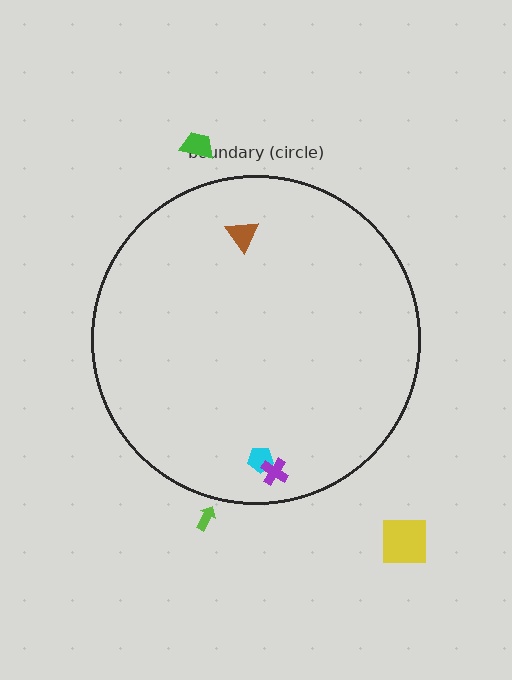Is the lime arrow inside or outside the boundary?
Outside.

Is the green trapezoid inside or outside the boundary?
Outside.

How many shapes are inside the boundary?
3 inside, 3 outside.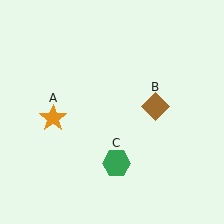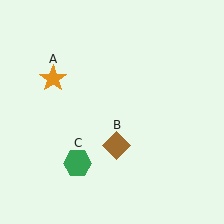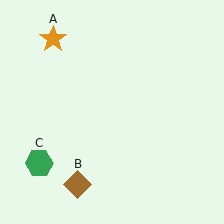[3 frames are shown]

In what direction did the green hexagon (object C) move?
The green hexagon (object C) moved left.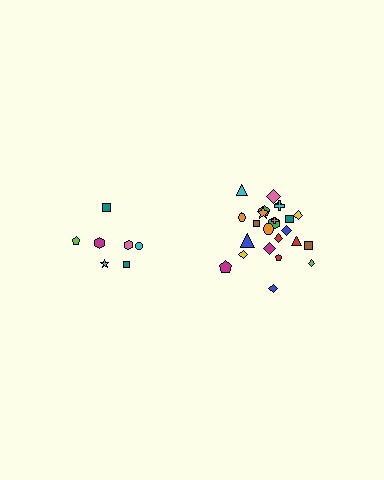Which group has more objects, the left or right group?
The right group.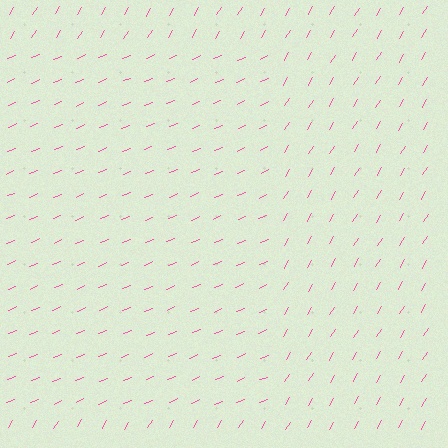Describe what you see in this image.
The image is filled with small pink line segments. A rectangle region in the image has lines oriented differently from the surrounding lines, creating a visible texture boundary.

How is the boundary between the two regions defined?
The boundary is defined purely by a change in line orientation (approximately 36 degrees difference). All lines are the same color and thickness.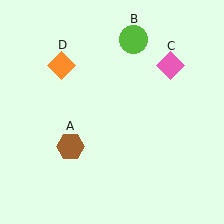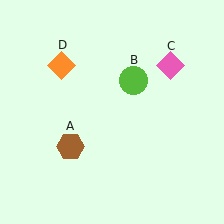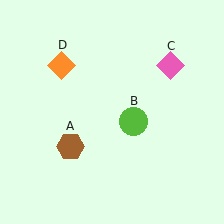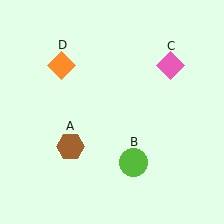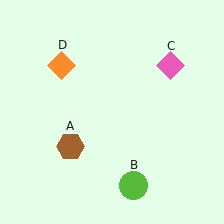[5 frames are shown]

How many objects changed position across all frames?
1 object changed position: lime circle (object B).